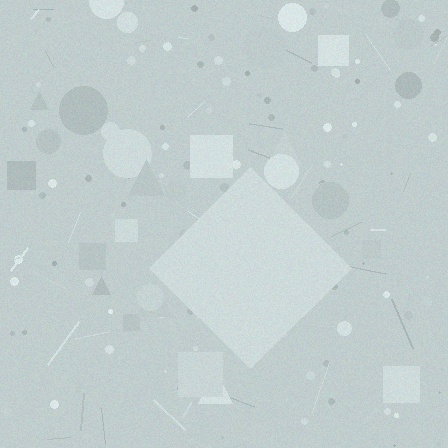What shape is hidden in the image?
A diamond is hidden in the image.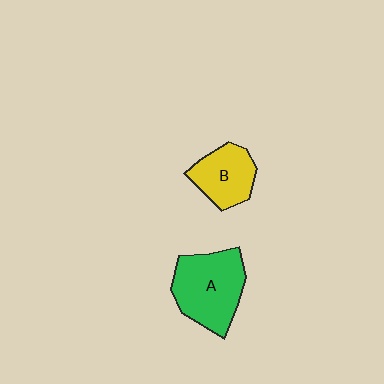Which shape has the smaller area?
Shape B (yellow).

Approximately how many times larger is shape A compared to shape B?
Approximately 1.5 times.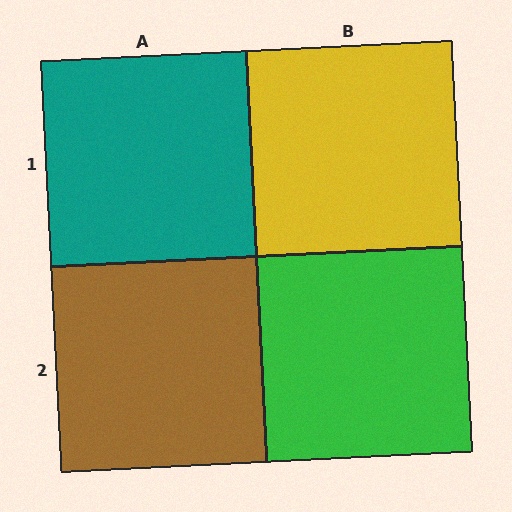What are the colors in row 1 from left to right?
Teal, yellow.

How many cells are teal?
1 cell is teal.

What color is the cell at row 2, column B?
Green.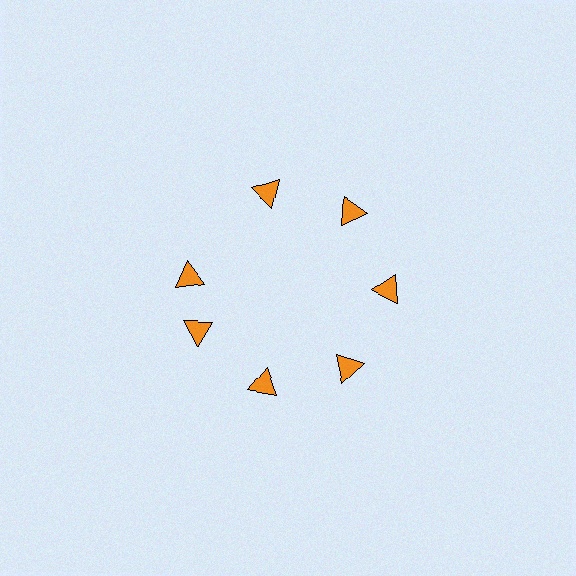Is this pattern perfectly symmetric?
No. The 7 orange triangles are arranged in a ring, but one element near the 10 o'clock position is rotated out of alignment along the ring, breaking the 7-fold rotational symmetry.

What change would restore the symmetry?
The symmetry would be restored by rotating it back into even spacing with its neighbors so that all 7 triangles sit at equal angles and equal distance from the center.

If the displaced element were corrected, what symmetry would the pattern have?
It would have 7-fold rotational symmetry — the pattern would map onto itself every 51 degrees.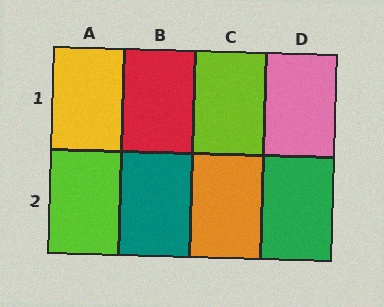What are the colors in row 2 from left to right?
Lime, teal, orange, green.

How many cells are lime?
2 cells are lime.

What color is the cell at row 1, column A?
Yellow.